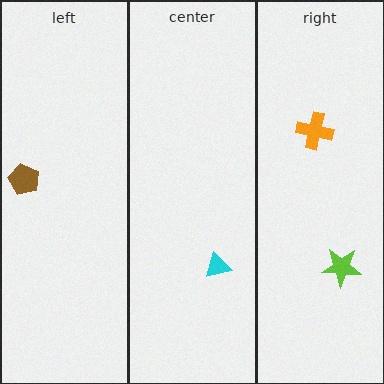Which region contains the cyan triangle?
The center region.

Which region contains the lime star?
The right region.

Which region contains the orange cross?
The right region.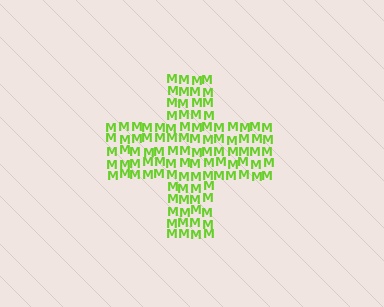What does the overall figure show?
The overall figure shows a cross.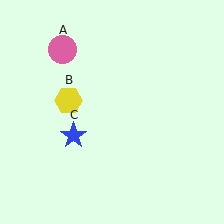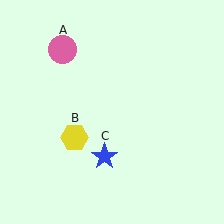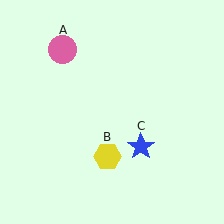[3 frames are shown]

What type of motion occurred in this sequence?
The yellow hexagon (object B), blue star (object C) rotated counterclockwise around the center of the scene.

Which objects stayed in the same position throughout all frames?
Pink circle (object A) remained stationary.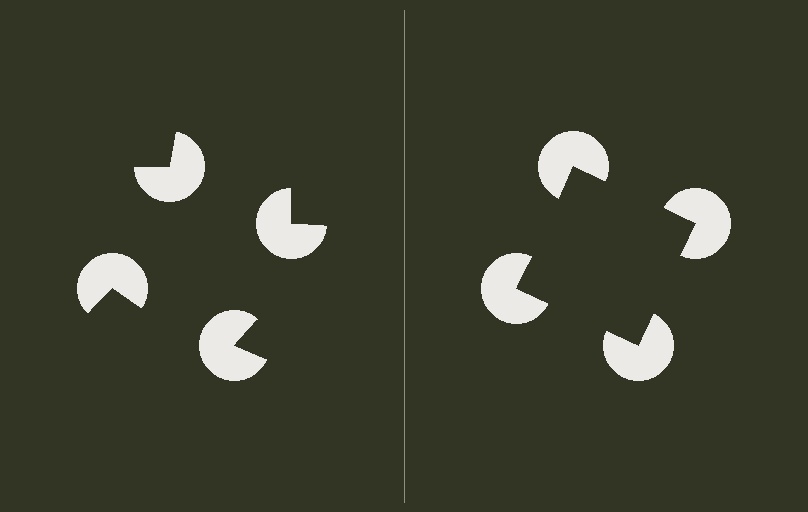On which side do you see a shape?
An illusory square appears on the right side. On the left side the wedge cuts are rotated, so no coherent shape forms.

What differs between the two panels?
The pac-man discs are positioned identically on both sides; only the wedge orientations differ. On the right they align to a square; on the left they are misaligned.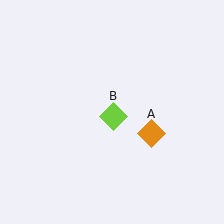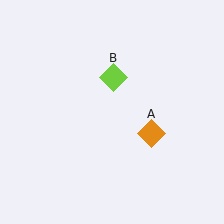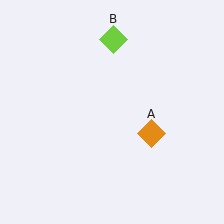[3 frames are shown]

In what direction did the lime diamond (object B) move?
The lime diamond (object B) moved up.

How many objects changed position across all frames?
1 object changed position: lime diamond (object B).